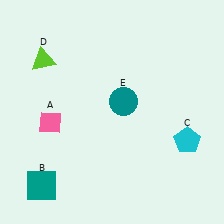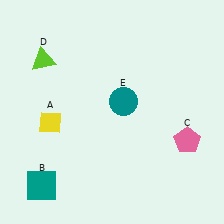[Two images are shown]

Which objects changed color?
A changed from pink to yellow. C changed from cyan to pink.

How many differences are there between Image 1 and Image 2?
There are 2 differences between the two images.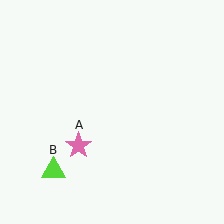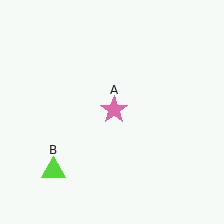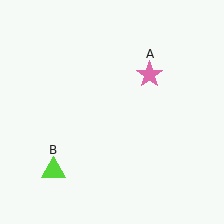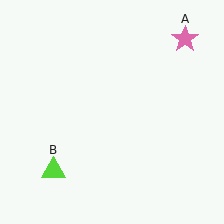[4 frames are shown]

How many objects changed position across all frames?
1 object changed position: pink star (object A).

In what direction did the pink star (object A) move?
The pink star (object A) moved up and to the right.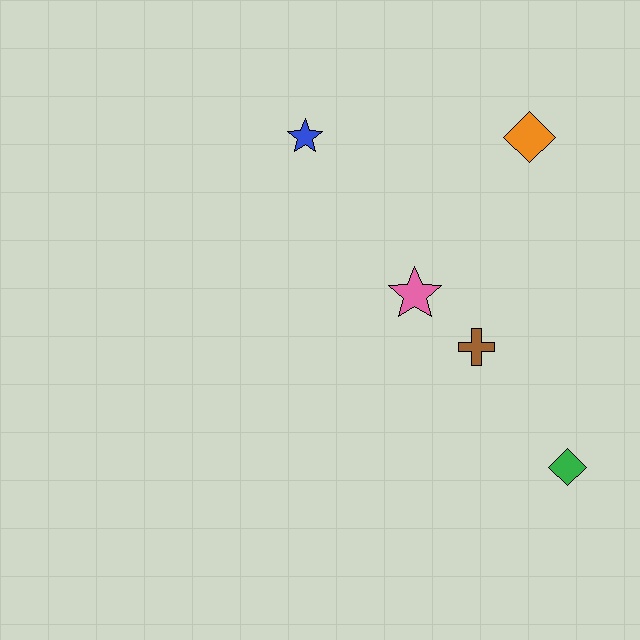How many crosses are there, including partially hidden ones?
There is 1 cross.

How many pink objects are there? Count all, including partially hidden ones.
There is 1 pink object.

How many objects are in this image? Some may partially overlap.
There are 5 objects.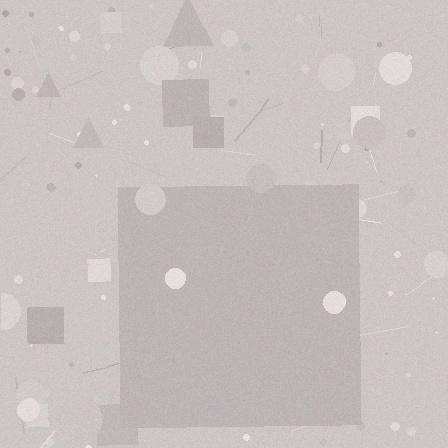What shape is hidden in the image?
A square is hidden in the image.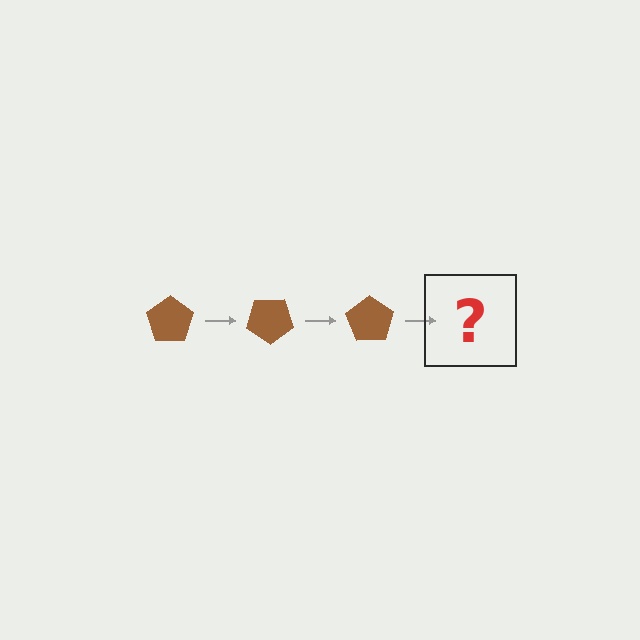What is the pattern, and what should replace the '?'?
The pattern is that the pentagon rotates 35 degrees each step. The '?' should be a brown pentagon rotated 105 degrees.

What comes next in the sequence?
The next element should be a brown pentagon rotated 105 degrees.